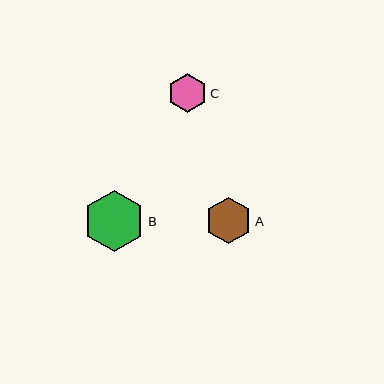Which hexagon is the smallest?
Hexagon C is the smallest with a size of approximately 39 pixels.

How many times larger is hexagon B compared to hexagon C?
Hexagon B is approximately 1.6 times the size of hexagon C.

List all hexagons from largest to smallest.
From largest to smallest: B, A, C.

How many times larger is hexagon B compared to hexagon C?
Hexagon B is approximately 1.6 times the size of hexagon C.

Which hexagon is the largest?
Hexagon B is the largest with a size of approximately 62 pixels.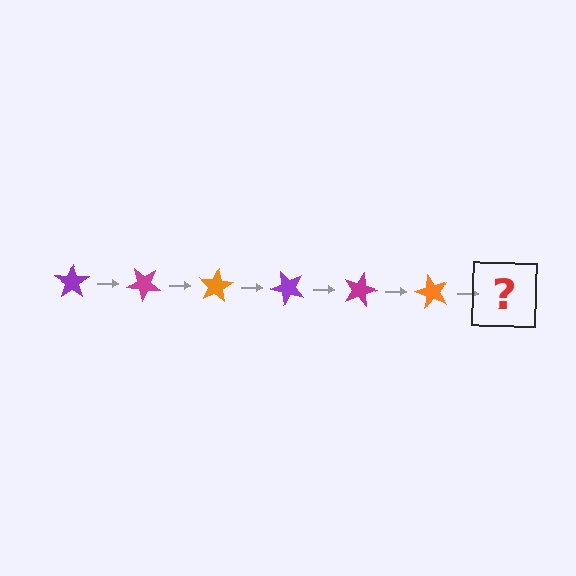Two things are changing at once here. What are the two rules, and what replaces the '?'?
The two rules are that it rotates 40 degrees each step and the color cycles through purple, magenta, and orange. The '?' should be a purple star, rotated 240 degrees from the start.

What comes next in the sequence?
The next element should be a purple star, rotated 240 degrees from the start.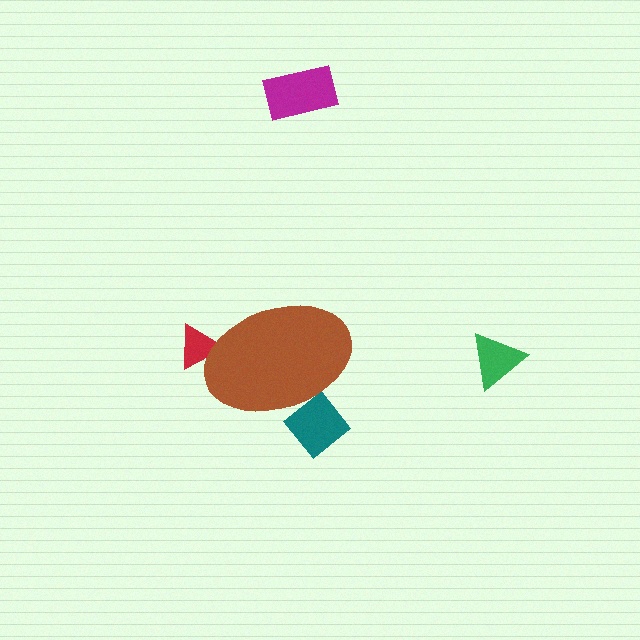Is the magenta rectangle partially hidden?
No, the magenta rectangle is fully visible.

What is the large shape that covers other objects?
A brown ellipse.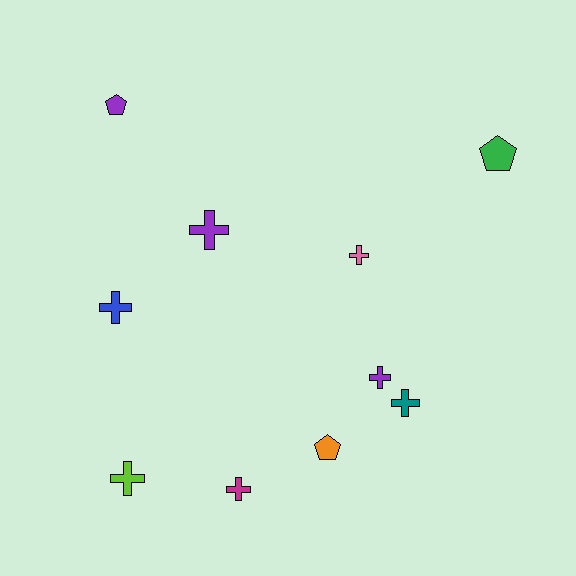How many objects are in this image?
There are 10 objects.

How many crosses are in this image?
There are 7 crosses.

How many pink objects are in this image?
There is 1 pink object.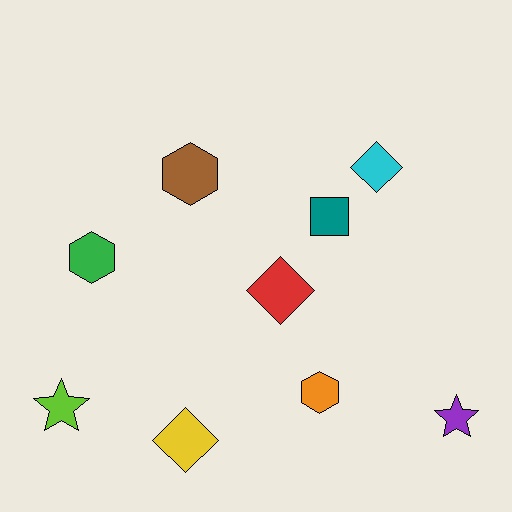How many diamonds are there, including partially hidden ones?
There are 3 diamonds.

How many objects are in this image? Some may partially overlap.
There are 9 objects.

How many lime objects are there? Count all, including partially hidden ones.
There is 1 lime object.